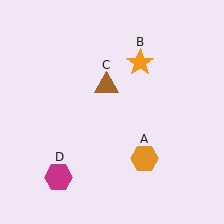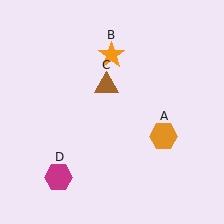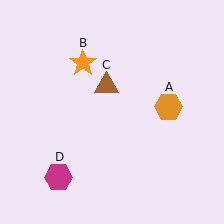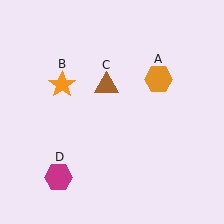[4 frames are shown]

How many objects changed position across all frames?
2 objects changed position: orange hexagon (object A), orange star (object B).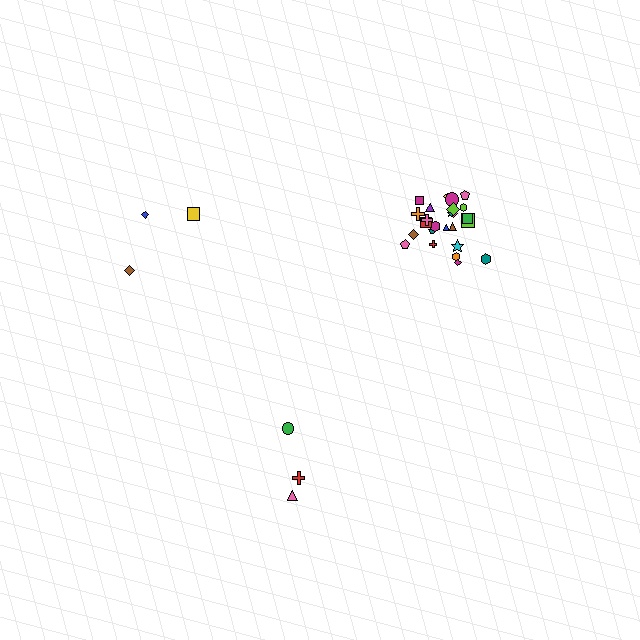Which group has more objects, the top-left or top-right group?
The top-right group.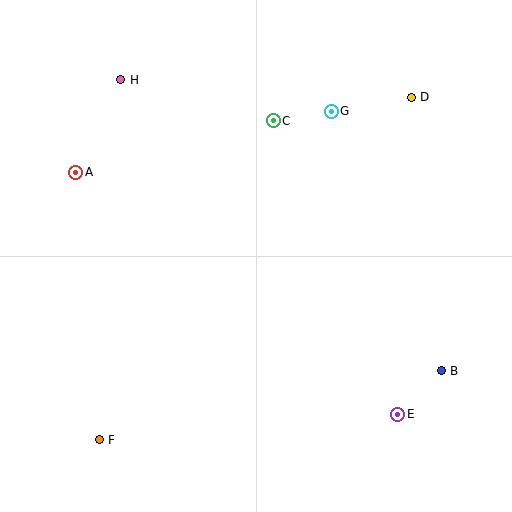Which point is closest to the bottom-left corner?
Point F is closest to the bottom-left corner.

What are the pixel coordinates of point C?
Point C is at (273, 121).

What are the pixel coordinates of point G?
Point G is at (331, 111).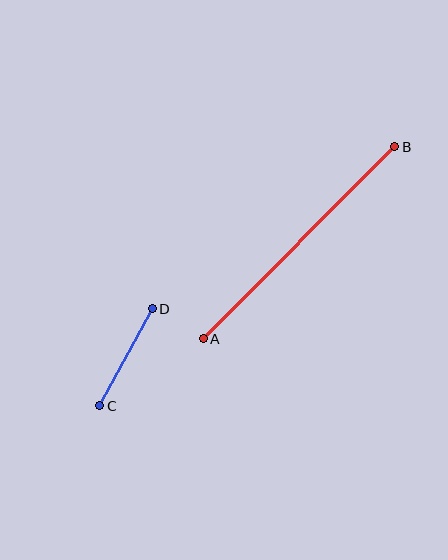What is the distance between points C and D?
The distance is approximately 110 pixels.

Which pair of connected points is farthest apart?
Points A and B are farthest apart.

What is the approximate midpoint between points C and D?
The midpoint is at approximately (126, 357) pixels.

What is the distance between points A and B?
The distance is approximately 271 pixels.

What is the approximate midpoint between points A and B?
The midpoint is at approximately (299, 243) pixels.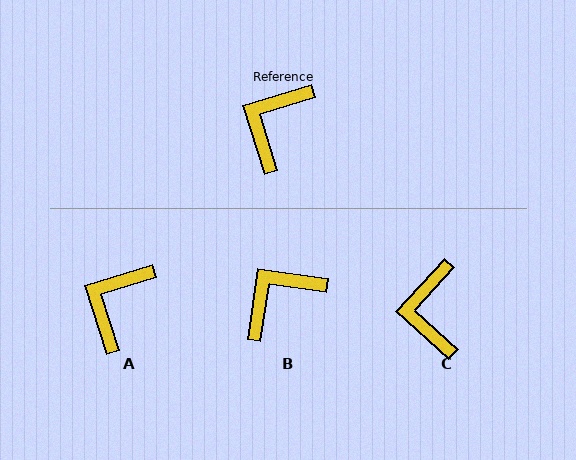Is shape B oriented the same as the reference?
No, it is off by about 26 degrees.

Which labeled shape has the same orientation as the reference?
A.